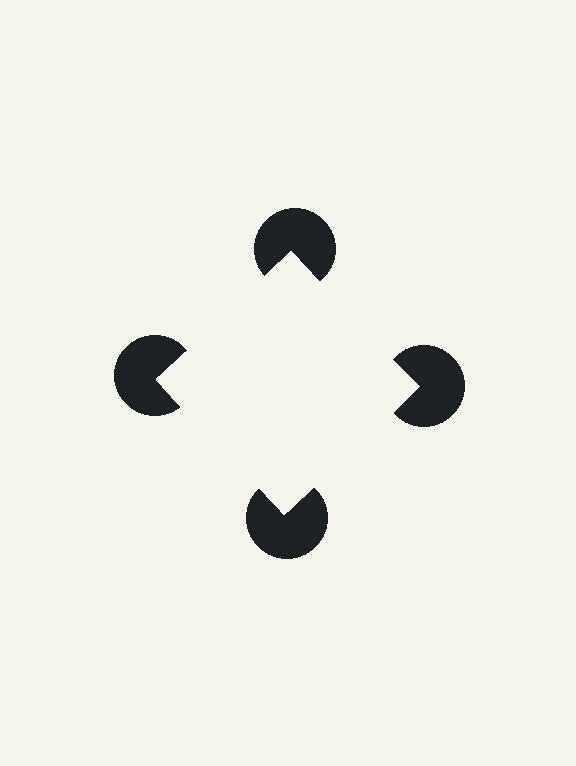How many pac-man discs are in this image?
There are 4 — one at each vertex of the illusory square.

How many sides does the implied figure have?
4 sides.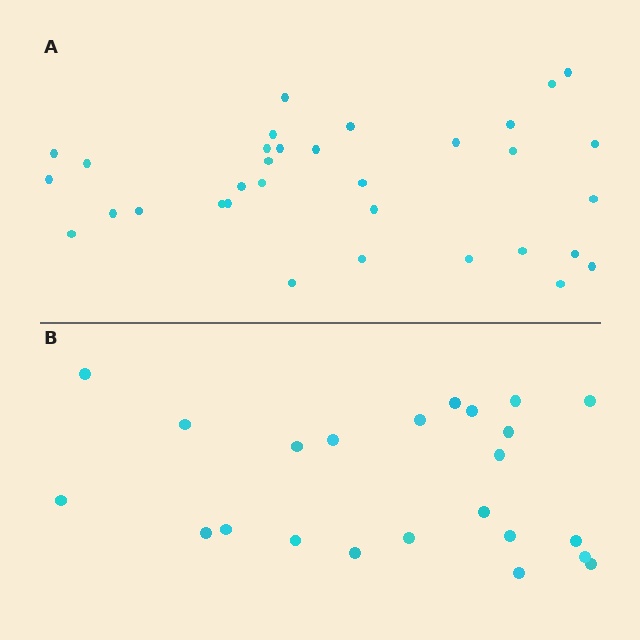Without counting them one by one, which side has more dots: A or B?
Region A (the top region) has more dots.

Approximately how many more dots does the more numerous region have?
Region A has roughly 10 or so more dots than region B.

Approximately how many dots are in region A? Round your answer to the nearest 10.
About 30 dots. (The exact count is 33, which rounds to 30.)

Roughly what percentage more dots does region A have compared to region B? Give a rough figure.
About 45% more.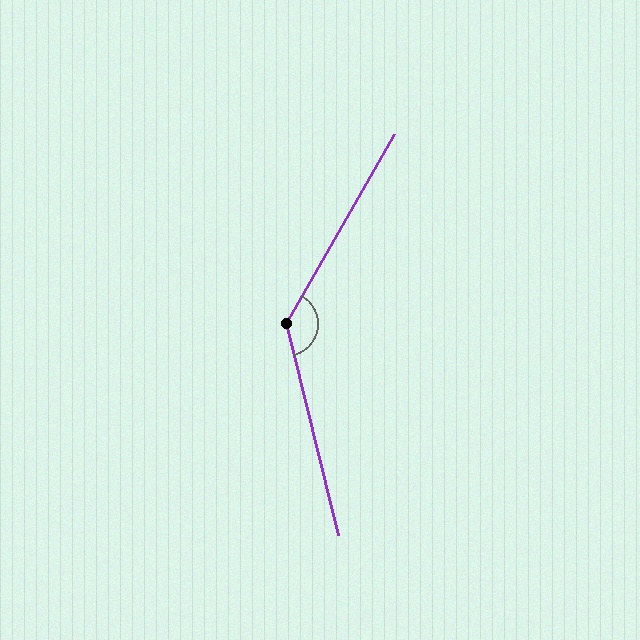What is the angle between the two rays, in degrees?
Approximately 136 degrees.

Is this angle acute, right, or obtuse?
It is obtuse.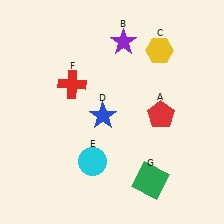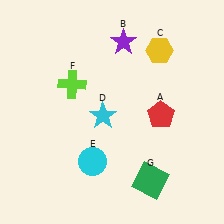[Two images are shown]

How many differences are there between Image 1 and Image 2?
There are 2 differences between the two images.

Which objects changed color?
D changed from blue to cyan. F changed from red to lime.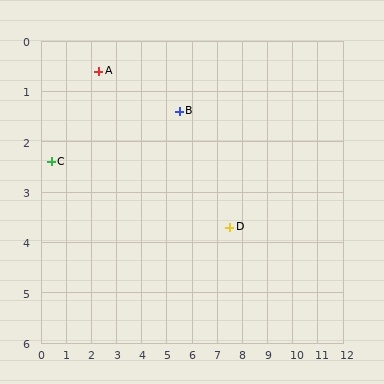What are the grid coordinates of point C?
Point C is at approximately (0.4, 2.4).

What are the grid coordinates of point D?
Point D is at approximately (7.5, 3.7).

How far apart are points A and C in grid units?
Points A and C are about 2.6 grid units apart.